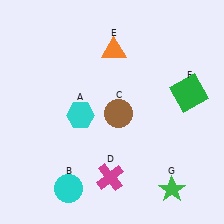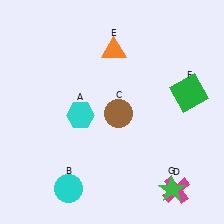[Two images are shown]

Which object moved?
The magenta cross (D) moved right.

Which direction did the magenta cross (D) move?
The magenta cross (D) moved right.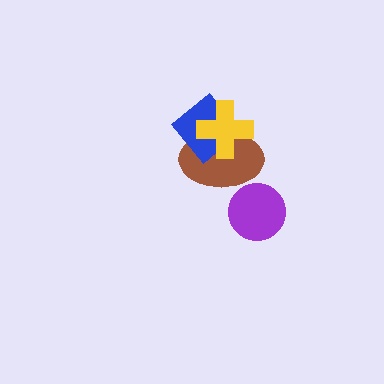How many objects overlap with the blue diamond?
2 objects overlap with the blue diamond.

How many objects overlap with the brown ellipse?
3 objects overlap with the brown ellipse.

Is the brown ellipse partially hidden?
Yes, it is partially covered by another shape.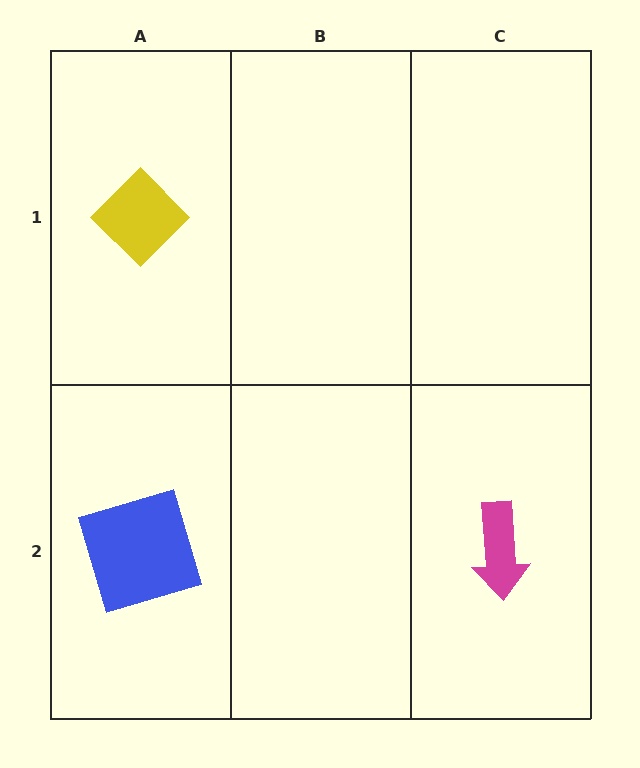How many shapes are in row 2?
2 shapes.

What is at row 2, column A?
A blue square.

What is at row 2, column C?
A magenta arrow.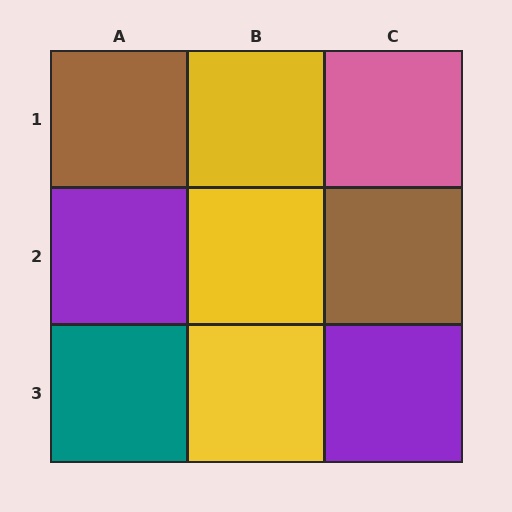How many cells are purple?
2 cells are purple.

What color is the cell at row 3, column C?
Purple.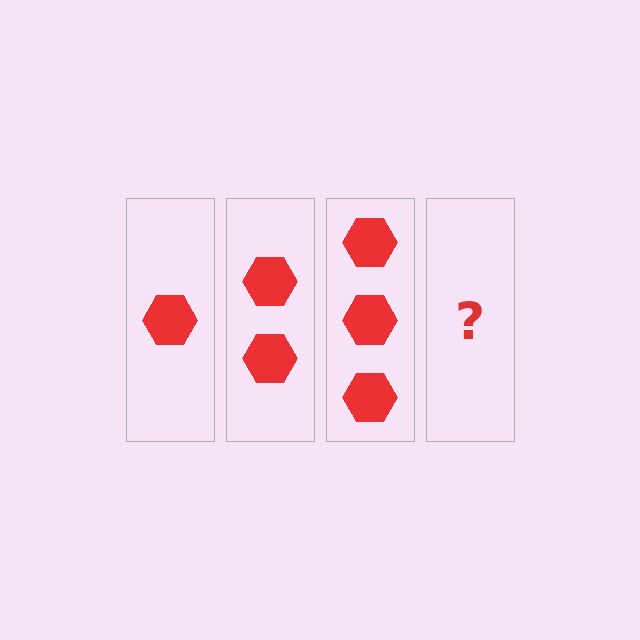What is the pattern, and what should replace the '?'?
The pattern is that each step adds one more hexagon. The '?' should be 4 hexagons.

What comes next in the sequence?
The next element should be 4 hexagons.